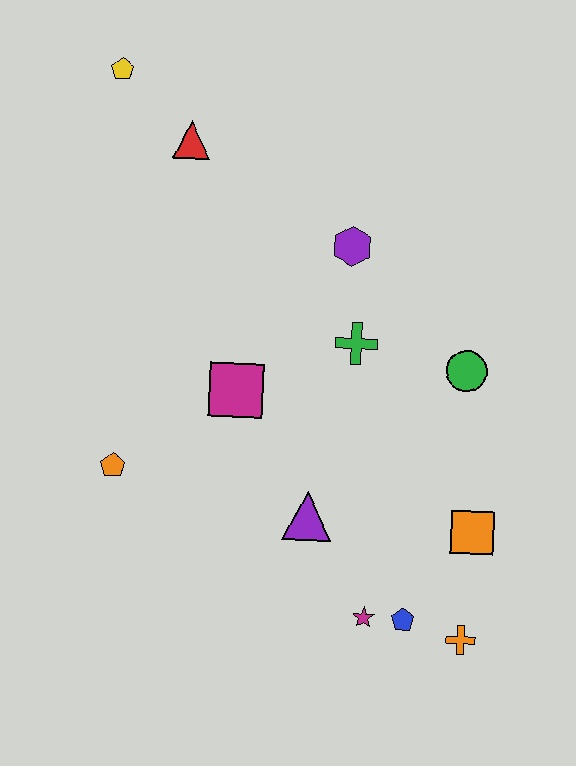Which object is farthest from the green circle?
The yellow pentagon is farthest from the green circle.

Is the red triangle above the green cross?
Yes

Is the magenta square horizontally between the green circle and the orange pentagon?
Yes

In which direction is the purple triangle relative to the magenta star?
The purple triangle is above the magenta star.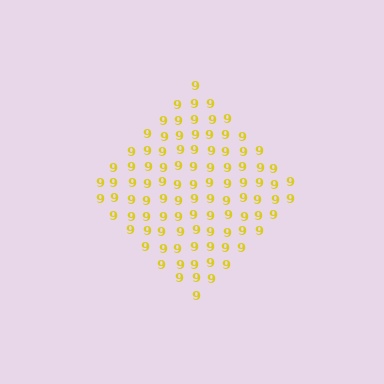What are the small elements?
The small elements are digit 9's.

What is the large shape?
The large shape is a diamond.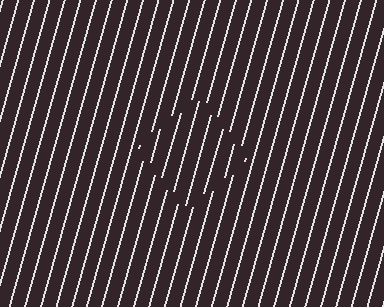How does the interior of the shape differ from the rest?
The interior of the shape contains the same grating, shifted by half a period — the contour is defined by the phase discontinuity where line-ends from the inner and outer gratings abut.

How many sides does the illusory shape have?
4 sides — the line-ends trace a square.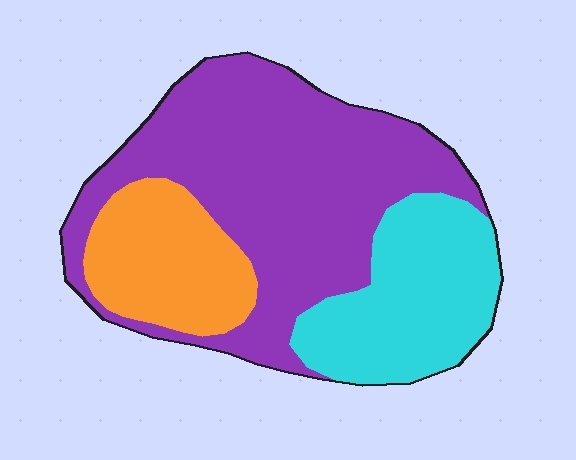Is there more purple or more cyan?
Purple.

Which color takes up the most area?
Purple, at roughly 55%.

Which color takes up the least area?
Orange, at roughly 20%.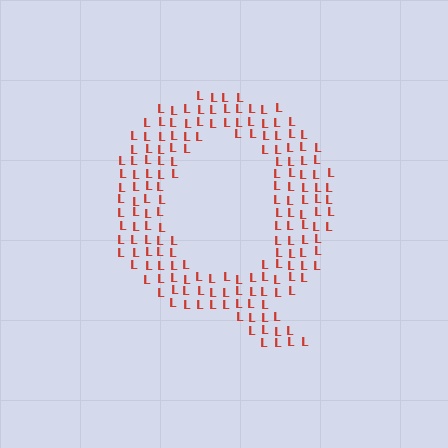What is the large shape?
The large shape is the letter Q.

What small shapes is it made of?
It is made of small letter L's.